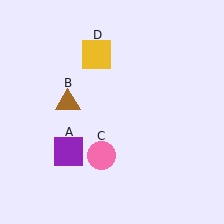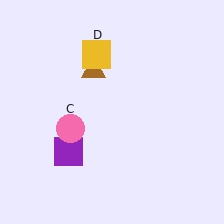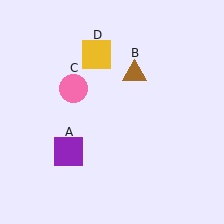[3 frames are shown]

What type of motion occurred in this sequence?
The brown triangle (object B), pink circle (object C) rotated clockwise around the center of the scene.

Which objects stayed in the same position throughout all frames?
Purple square (object A) and yellow square (object D) remained stationary.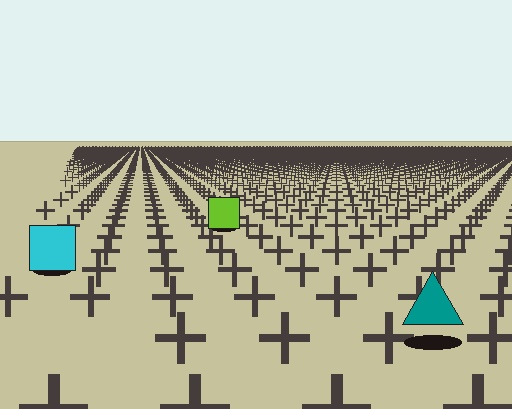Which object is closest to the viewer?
The teal triangle is closest. The texture marks near it are larger and more spread out.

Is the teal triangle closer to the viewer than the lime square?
Yes. The teal triangle is closer — you can tell from the texture gradient: the ground texture is coarser near it.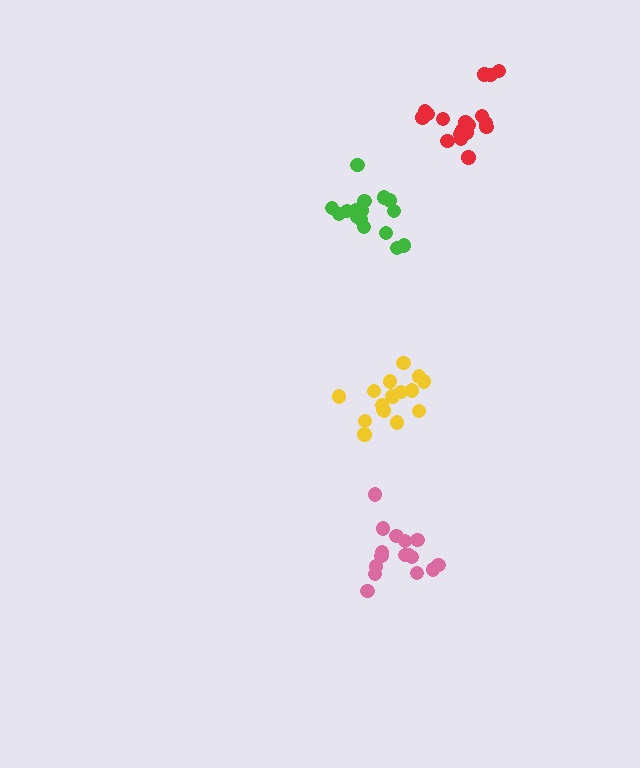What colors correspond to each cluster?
The clusters are colored: red, yellow, green, pink.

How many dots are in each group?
Group 1: 18 dots, Group 2: 16 dots, Group 3: 16 dots, Group 4: 16 dots (66 total).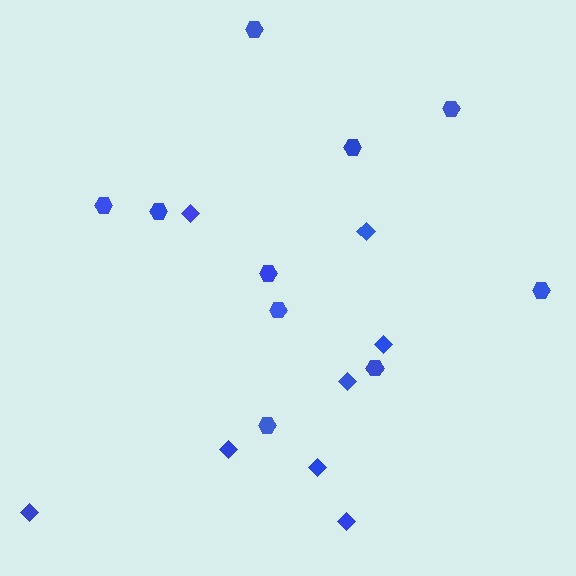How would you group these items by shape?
There are 2 groups: one group of hexagons (10) and one group of diamonds (8).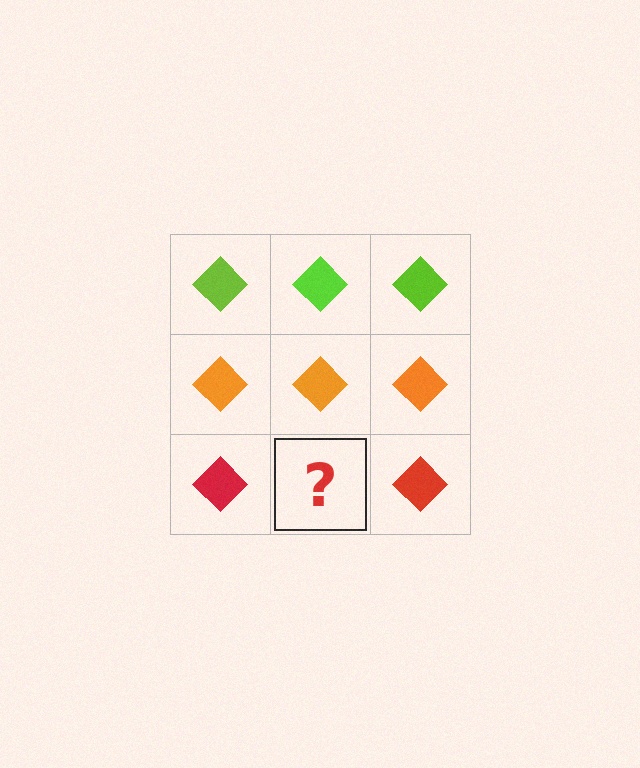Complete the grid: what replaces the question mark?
The question mark should be replaced with a red diamond.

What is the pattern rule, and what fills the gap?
The rule is that each row has a consistent color. The gap should be filled with a red diamond.